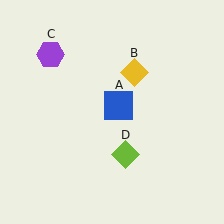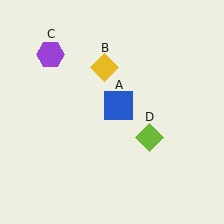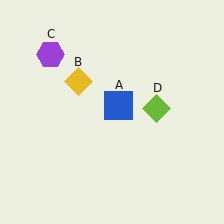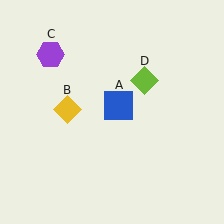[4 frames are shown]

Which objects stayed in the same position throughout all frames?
Blue square (object A) and purple hexagon (object C) remained stationary.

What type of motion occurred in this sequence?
The yellow diamond (object B), lime diamond (object D) rotated counterclockwise around the center of the scene.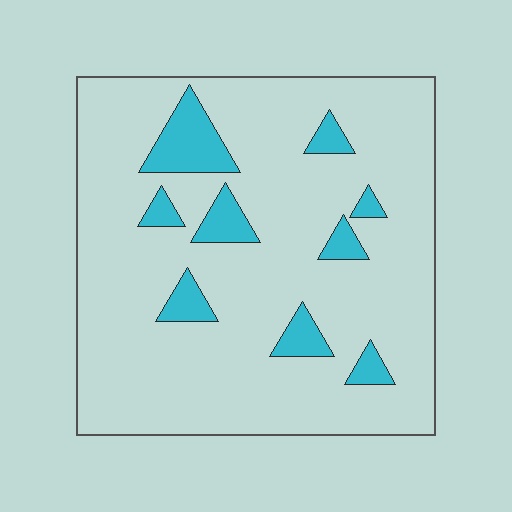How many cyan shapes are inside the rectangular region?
9.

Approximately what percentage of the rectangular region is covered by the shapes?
Approximately 10%.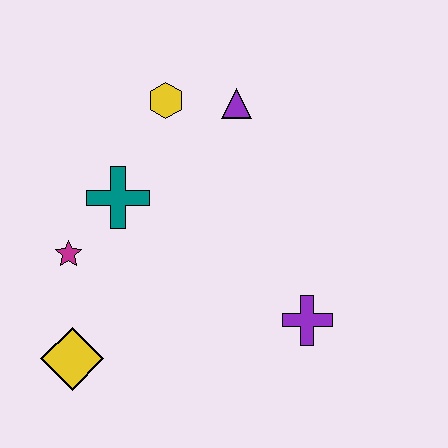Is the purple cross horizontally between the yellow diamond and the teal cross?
No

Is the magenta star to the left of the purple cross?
Yes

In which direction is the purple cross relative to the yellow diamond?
The purple cross is to the right of the yellow diamond.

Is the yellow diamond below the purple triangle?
Yes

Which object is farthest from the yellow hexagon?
The yellow diamond is farthest from the yellow hexagon.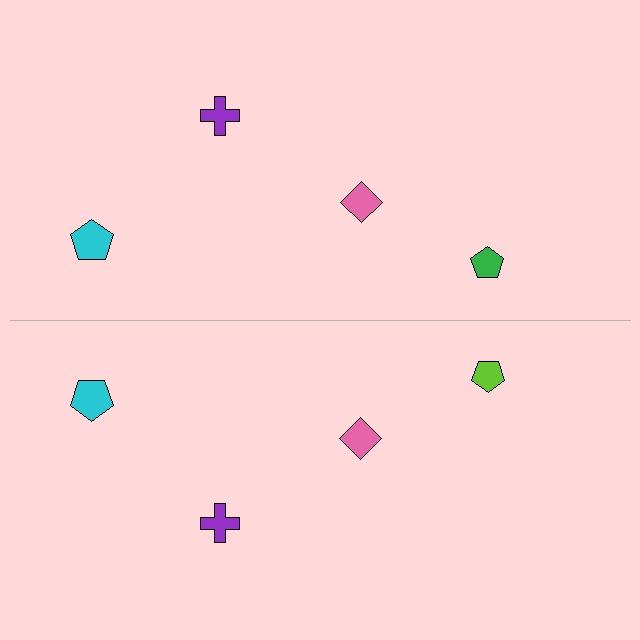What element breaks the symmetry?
The lime pentagon on the bottom side breaks the symmetry — its mirror counterpart is green.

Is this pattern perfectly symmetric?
No, the pattern is not perfectly symmetric. The lime pentagon on the bottom side breaks the symmetry — its mirror counterpart is green.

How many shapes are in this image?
There are 8 shapes in this image.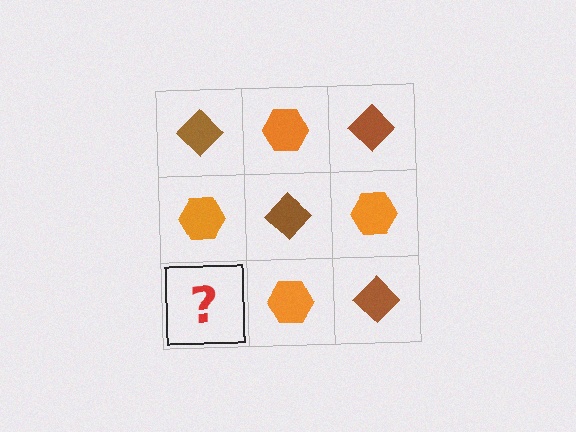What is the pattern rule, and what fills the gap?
The rule is that it alternates brown diamond and orange hexagon in a checkerboard pattern. The gap should be filled with a brown diamond.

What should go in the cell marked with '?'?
The missing cell should contain a brown diamond.